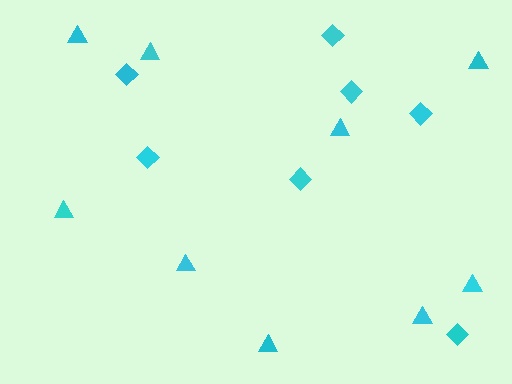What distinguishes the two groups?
There are 2 groups: one group of diamonds (7) and one group of triangles (9).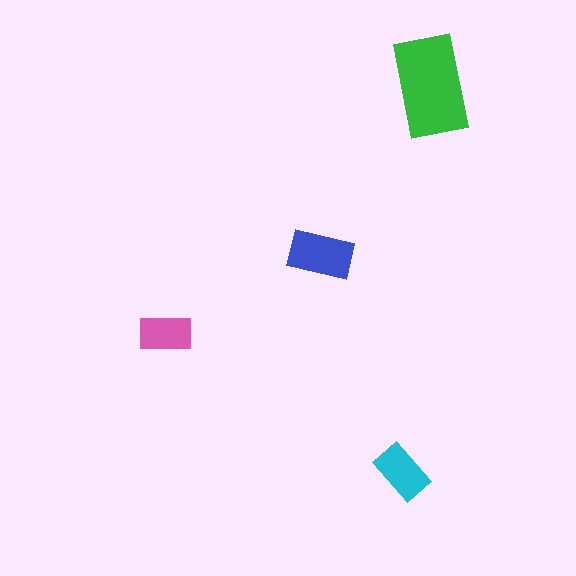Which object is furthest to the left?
The pink rectangle is leftmost.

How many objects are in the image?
There are 4 objects in the image.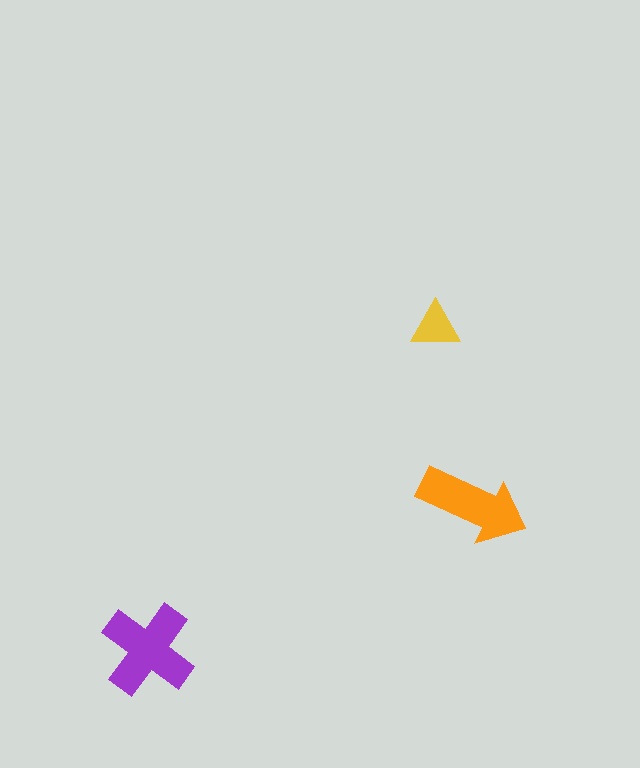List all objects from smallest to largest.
The yellow triangle, the orange arrow, the purple cross.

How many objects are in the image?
There are 3 objects in the image.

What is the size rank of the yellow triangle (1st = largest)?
3rd.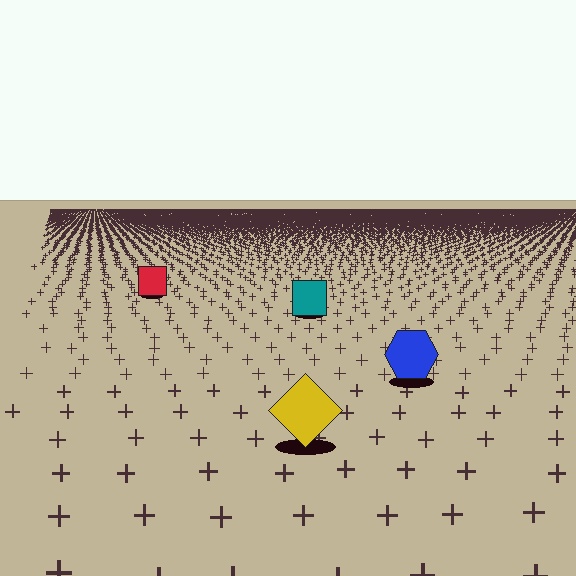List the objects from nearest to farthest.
From nearest to farthest: the yellow diamond, the blue hexagon, the teal square, the red square.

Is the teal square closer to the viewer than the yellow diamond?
No. The yellow diamond is closer — you can tell from the texture gradient: the ground texture is coarser near it.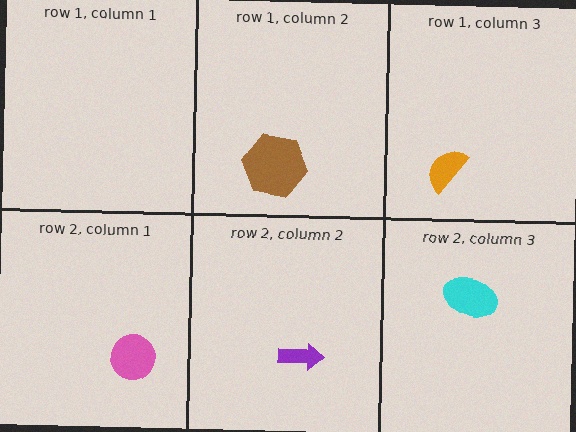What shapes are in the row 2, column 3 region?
The cyan ellipse.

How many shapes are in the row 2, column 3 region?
1.